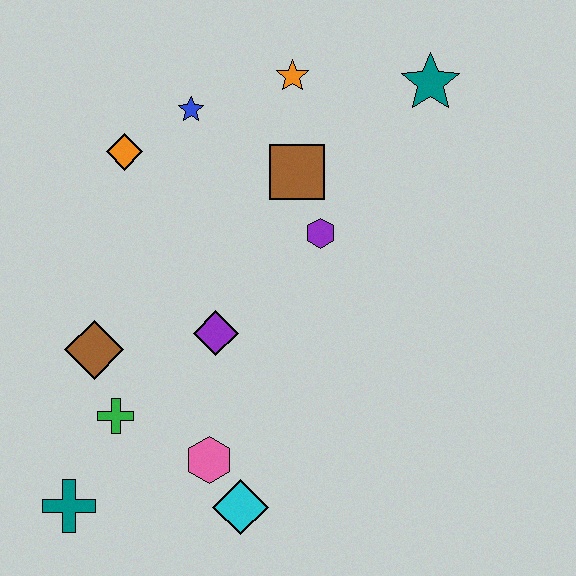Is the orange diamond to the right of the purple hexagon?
No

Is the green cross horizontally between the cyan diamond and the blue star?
No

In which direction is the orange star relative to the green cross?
The orange star is above the green cross.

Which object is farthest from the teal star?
The teal cross is farthest from the teal star.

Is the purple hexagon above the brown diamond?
Yes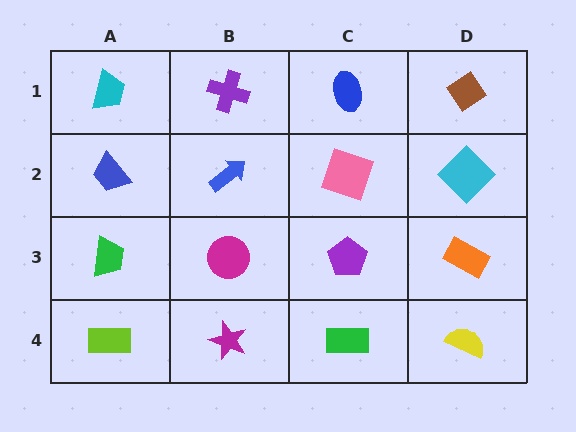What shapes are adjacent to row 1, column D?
A cyan diamond (row 2, column D), a blue ellipse (row 1, column C).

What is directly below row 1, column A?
A blue trapezoid.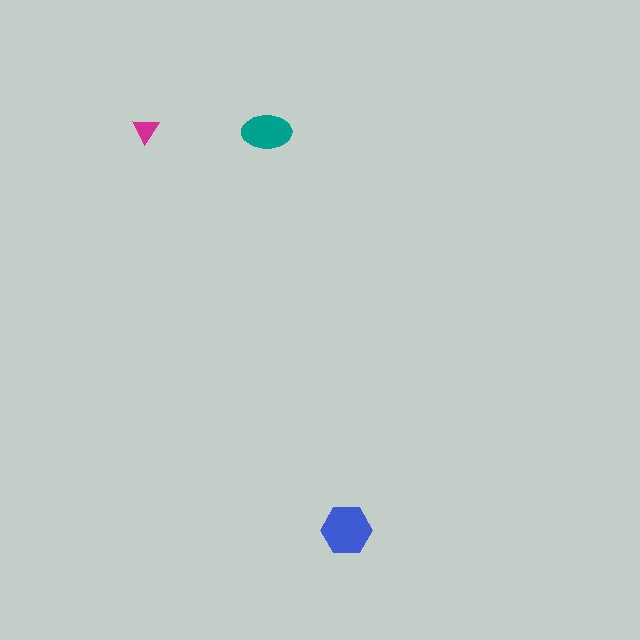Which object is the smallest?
The magenta triangle.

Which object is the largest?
The blue hexagon.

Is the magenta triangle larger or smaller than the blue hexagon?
Smaller.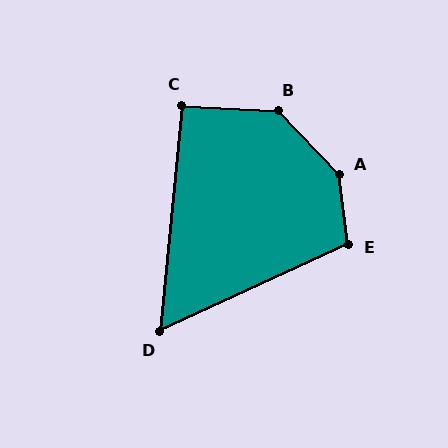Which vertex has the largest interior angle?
A, at approximately 143 degrees.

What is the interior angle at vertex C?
Approximately 93 degrees (approximately right).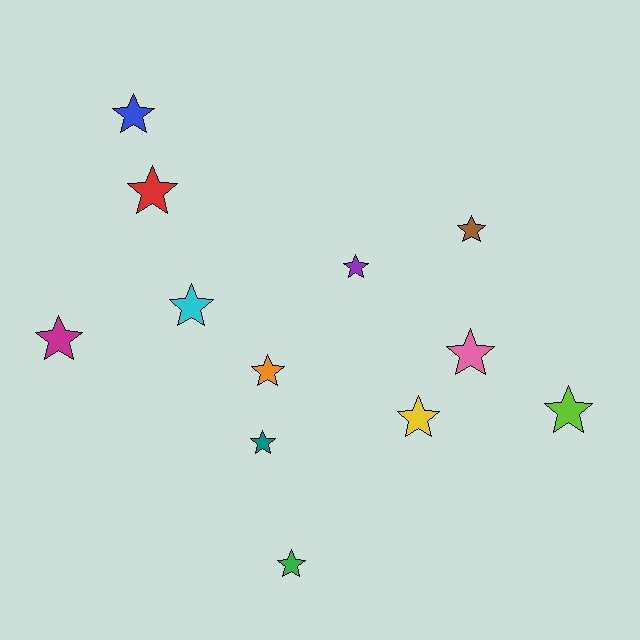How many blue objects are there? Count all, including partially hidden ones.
There is 1 blue object.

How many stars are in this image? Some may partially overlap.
There are 12 stars.